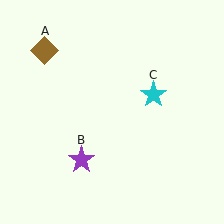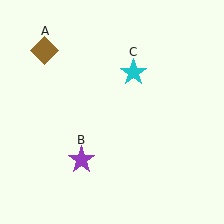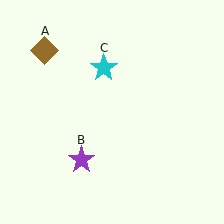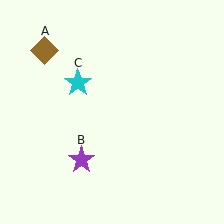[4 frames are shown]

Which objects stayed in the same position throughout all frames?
Brown diamond (object A) and purple star (object B) remained stationary.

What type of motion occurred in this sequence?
The cyan star (object C) rotated counterclockwise around the center of the scene.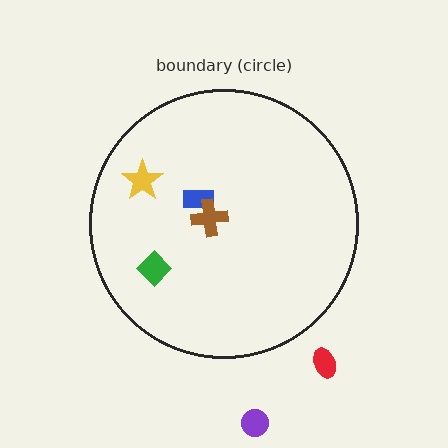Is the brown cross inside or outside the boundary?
Inside.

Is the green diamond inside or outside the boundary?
Inside.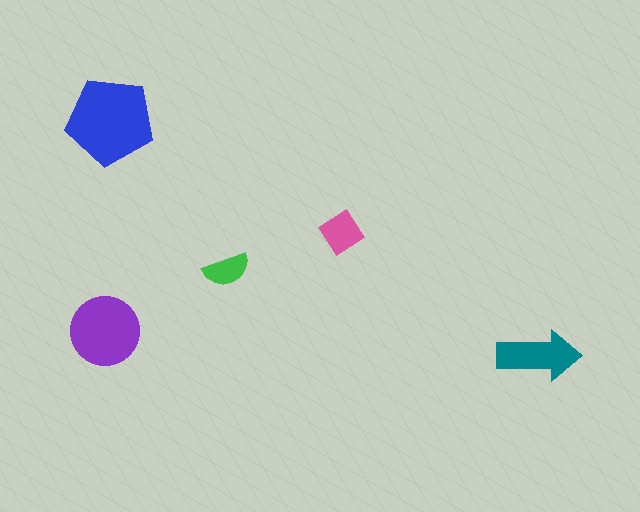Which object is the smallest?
The green semicircle.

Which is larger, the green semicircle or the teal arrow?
The teal arrow.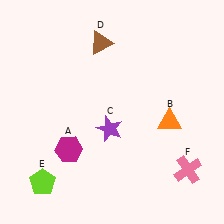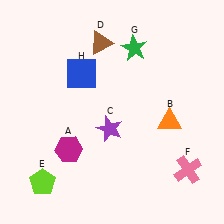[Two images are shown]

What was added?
A green star (G), a blue square (H) were added in Image 2.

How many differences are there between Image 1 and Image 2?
There are 2 differences between the two images.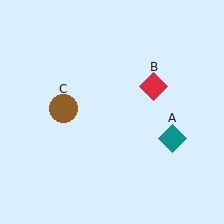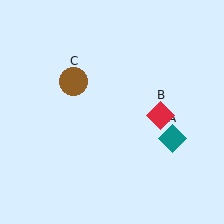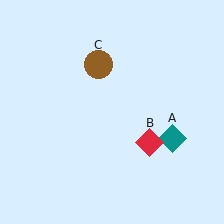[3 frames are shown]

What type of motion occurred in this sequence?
The red diamond (object B), brown circle (object C) rotated clockwise around the center of the scene.